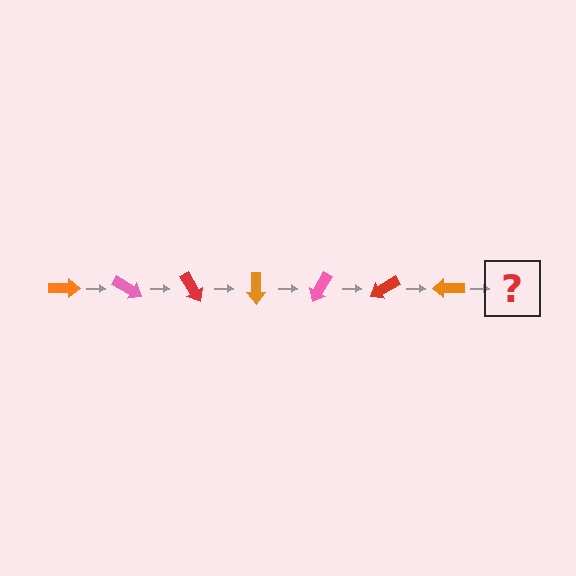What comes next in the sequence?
The next element should be a pink arrow, rotated 210 degrees from the start.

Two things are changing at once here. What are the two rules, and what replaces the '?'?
The two rules are that it rotates 30 degrees each step and the color cycles through orange, pink, and red. The '?' should be a pink arrow, rotated 210 degrees from the start.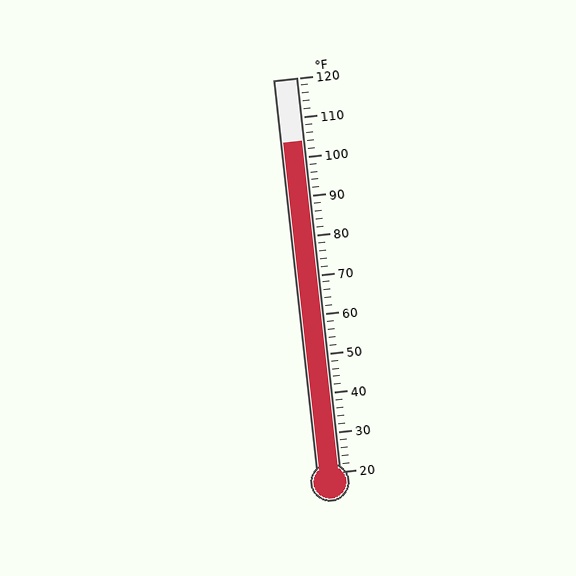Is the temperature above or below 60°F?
The temperature is above 60°F.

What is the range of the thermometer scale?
The thermometer scale ranges from 20°F to 120°F.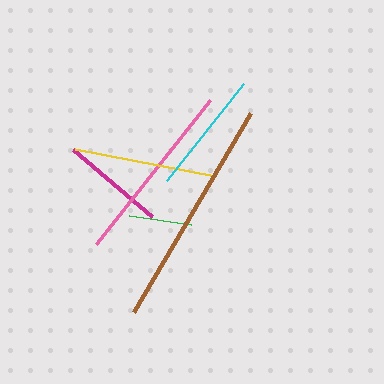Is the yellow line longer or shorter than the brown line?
The brown line is longer than the yellow line.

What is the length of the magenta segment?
The magenta segment is approximately 104 pixels long.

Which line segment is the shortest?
The green line is the shortest at approximately 63 pixels.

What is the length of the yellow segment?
The yellow segment is approximately 143 pixels long.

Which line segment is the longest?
The brown line is the longest at approximately 230 pixels.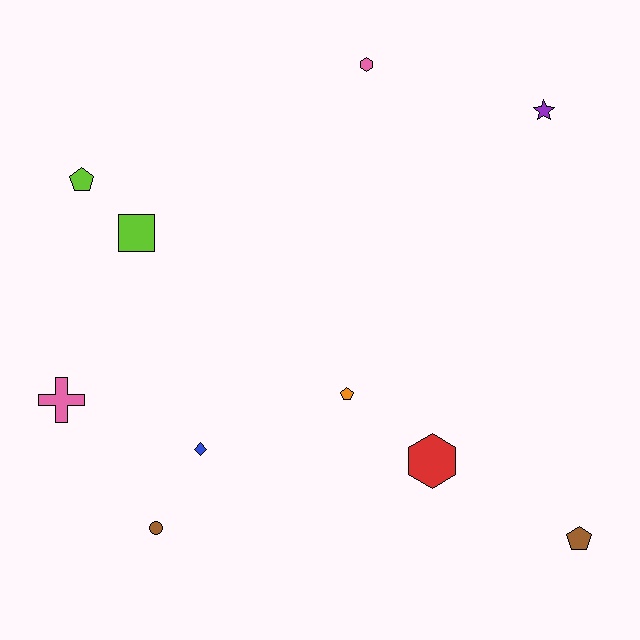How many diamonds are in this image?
There is 1 diamond.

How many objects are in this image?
There are 10 objects.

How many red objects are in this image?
There is 1 red object.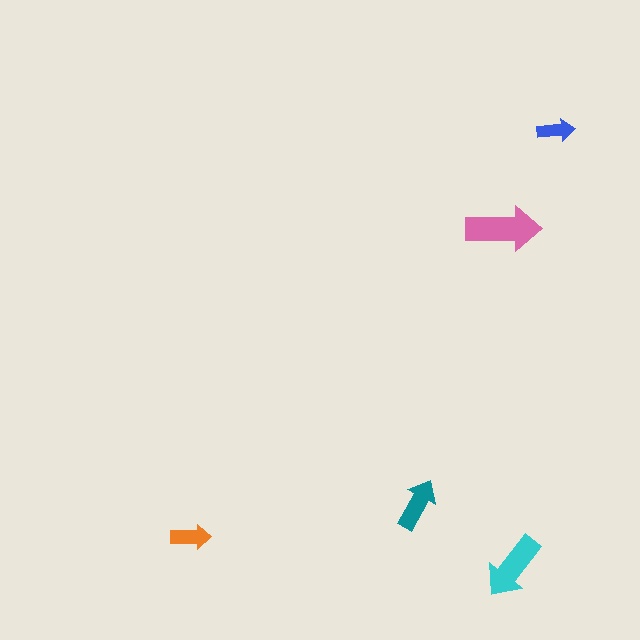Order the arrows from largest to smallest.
the pink one, the cyan one, the teal one, the orange one, the blue one.